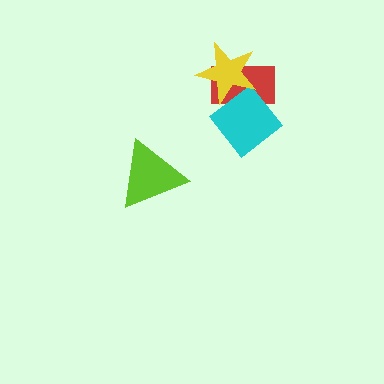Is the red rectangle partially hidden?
Yes, it is partially covered by another shape.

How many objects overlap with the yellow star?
2 objects overlap with the yellow star.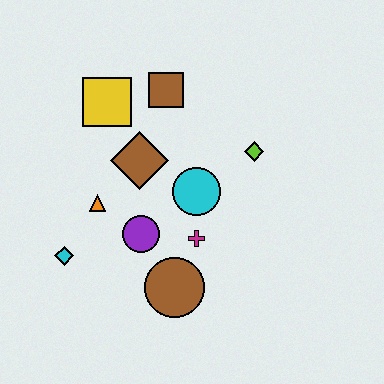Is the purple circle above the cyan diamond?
Yes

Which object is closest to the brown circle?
The magenta cross is closest to the brown circle.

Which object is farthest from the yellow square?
The brown circle is farthest from the yellow square.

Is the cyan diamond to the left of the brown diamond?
Yes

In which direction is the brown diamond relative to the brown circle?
The brown diamond is above the brown circle.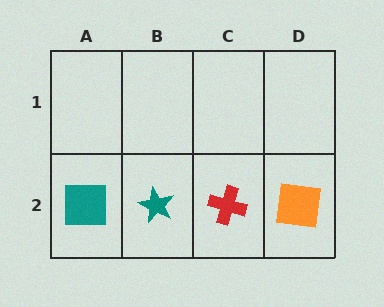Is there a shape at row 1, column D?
No, that cell is empty.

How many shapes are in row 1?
0 shapes.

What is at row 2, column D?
An orange square.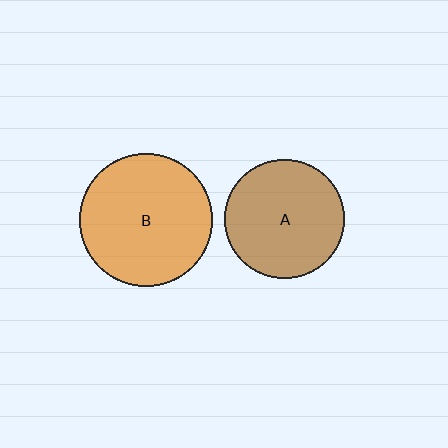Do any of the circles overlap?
No, none of the circles overlap.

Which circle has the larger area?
Circle B (orange).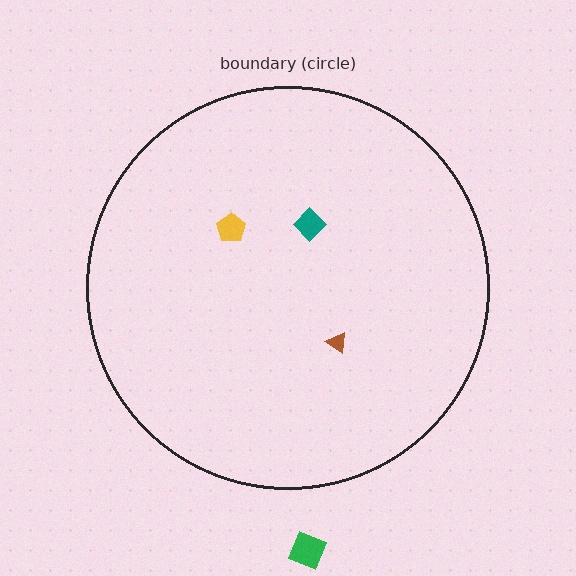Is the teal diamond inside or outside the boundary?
Inside.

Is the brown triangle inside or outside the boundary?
Inside.